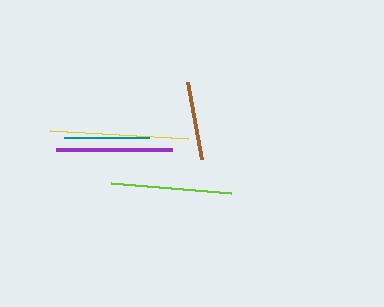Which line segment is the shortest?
The brown line is the shortest at approximately 78 pixels.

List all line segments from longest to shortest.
From longest to shortest: yellow, lime, purple, teal, brown.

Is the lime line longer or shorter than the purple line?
The lime line is longer than the purple line.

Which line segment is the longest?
The yellow line is the longest at approximately 138 pixels.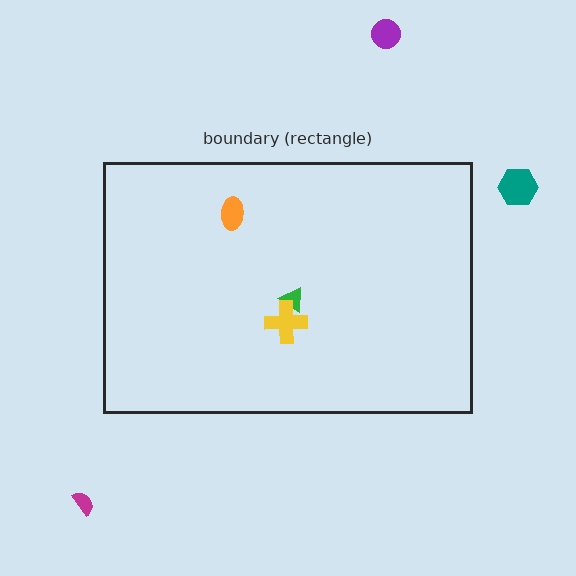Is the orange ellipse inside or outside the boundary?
Inside.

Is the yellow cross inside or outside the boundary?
Inside.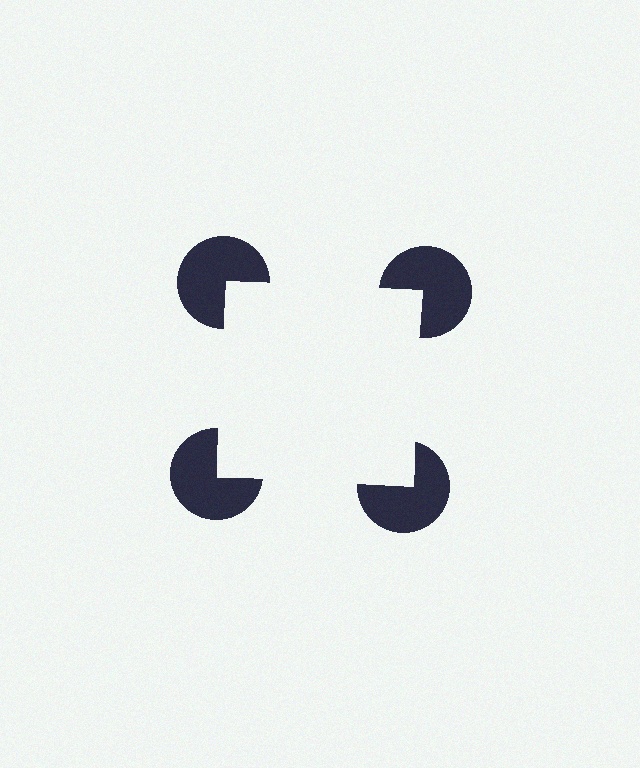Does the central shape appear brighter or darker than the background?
It typically appears slightly brighter than the background, even though no actual brightness change is drawn.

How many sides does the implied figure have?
4 sides.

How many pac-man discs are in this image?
There are 4 — one at each vertex of the illusory square.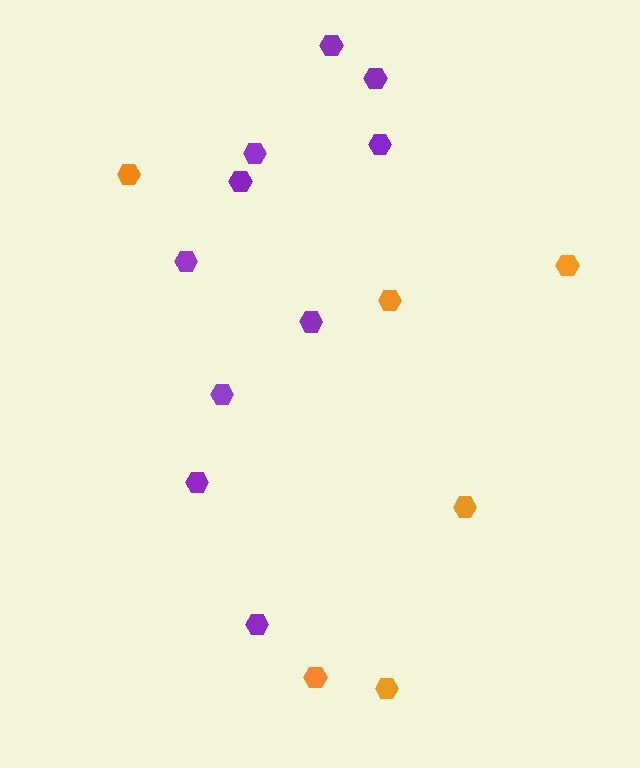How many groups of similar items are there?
There are 2 groups: one group of orange hexagons (6) and one group of purple hexagons (10).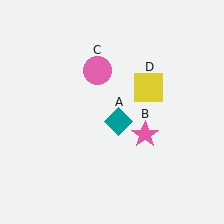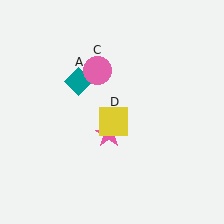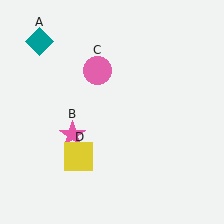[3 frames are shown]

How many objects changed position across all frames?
3 objects changed position: teal diamond (object A), pink star (object B), yellow square (object D).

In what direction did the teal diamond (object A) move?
The teal diamond (object A) moved up and to the left.